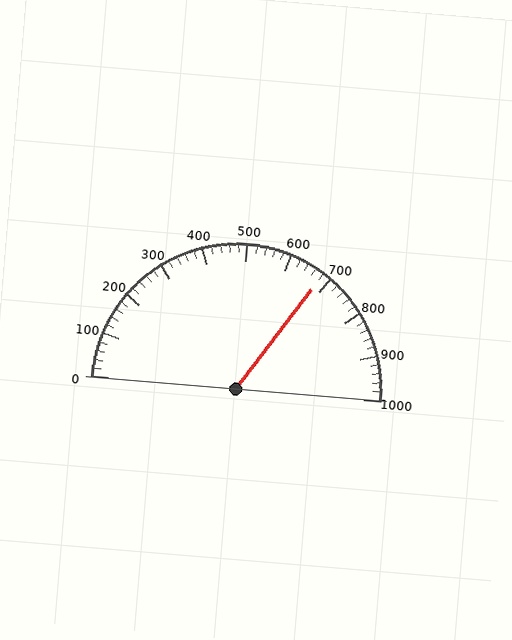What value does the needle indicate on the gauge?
The needle indicates approximately 680.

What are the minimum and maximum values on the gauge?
The gauge ranges from 0 to 1000.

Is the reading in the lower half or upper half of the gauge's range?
The reading is in the upper half of the range (0 to 1000).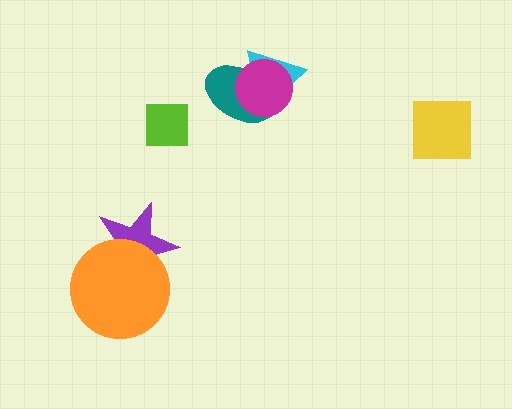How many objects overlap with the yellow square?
0 objects overlap with the yellow square.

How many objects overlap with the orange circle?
1 object overlaps with the orange circle.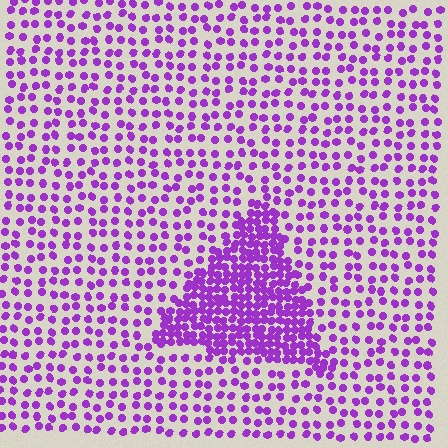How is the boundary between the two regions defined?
The boundary is defined by a change in element density (approximately 2.5x ratio). All elements are the same color, size, and shape.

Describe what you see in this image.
The image contains small purple elements arranged at two different densities. A triangle-shaped region is visible where the elements are more densely packed than the surrounding area.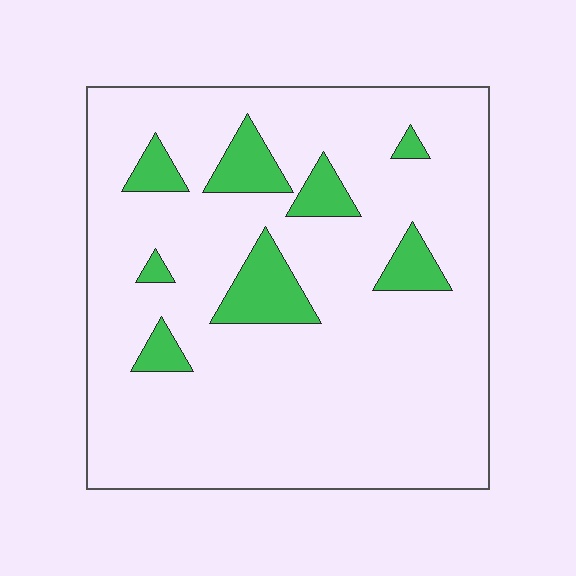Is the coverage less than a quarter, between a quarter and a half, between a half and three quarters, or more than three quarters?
Less than a quarter.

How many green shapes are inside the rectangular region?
8.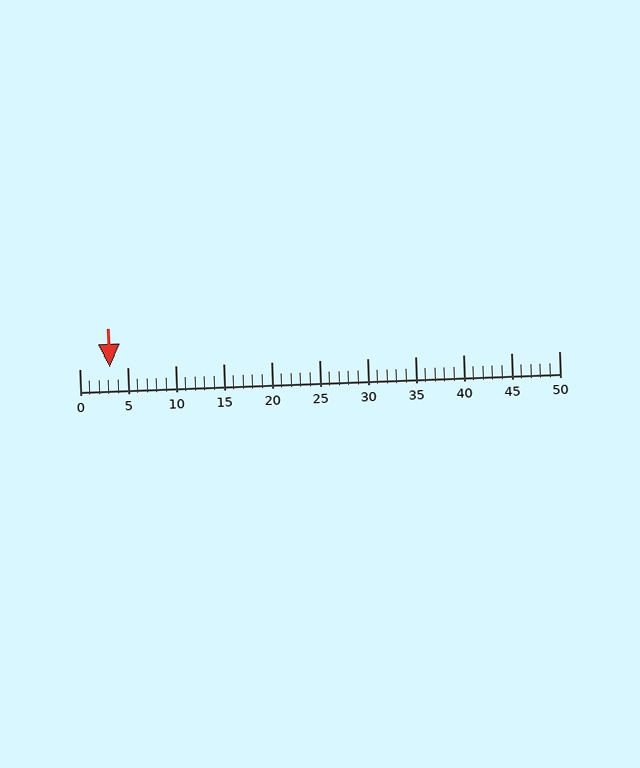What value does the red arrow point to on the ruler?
The red arrow points to approximately 3.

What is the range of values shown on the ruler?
The ruler shows values from 0 to 50.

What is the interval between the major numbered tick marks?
The major tick marks are spaced 5 units apart.